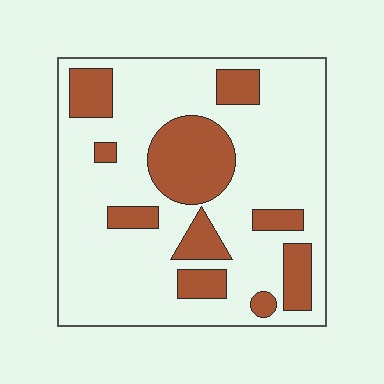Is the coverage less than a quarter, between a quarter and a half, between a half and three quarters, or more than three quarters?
Between a quarter and a half.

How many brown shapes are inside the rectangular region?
10.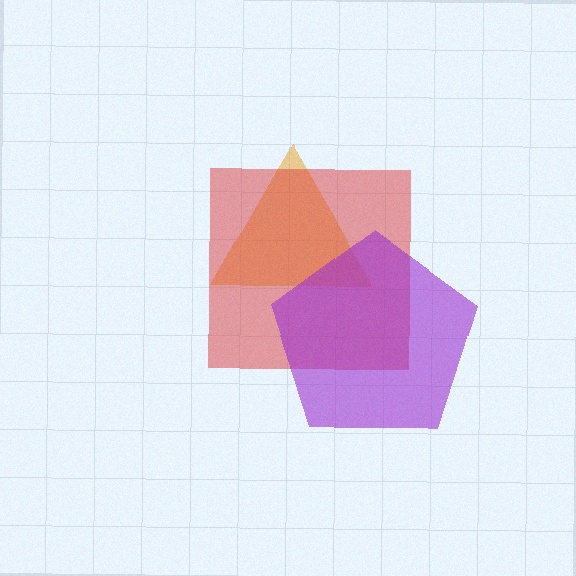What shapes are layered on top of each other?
The layered shapes are: an orange triangle, a red square, a purple pentagon.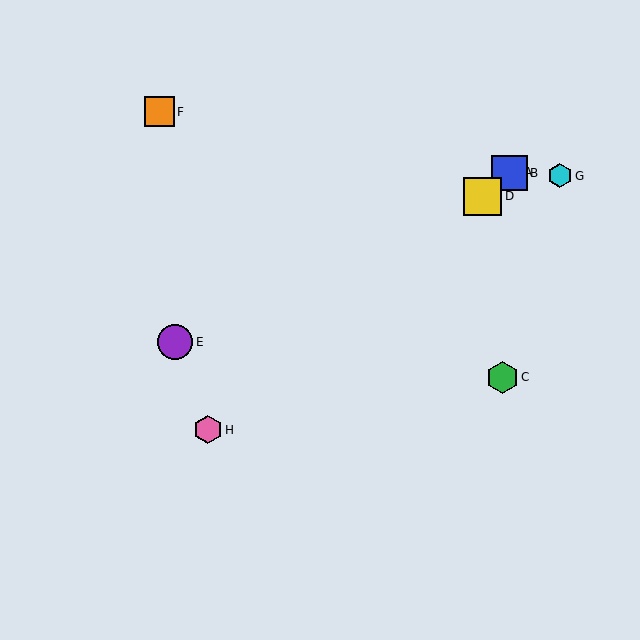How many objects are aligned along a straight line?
4 objects (A, B, D, H) are aligned along a straight line.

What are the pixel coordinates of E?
Object E is at (175, 342).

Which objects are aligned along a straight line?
Objects A, B, D, H are aligned along a straight line.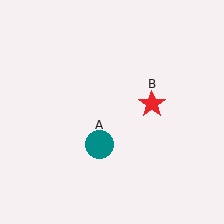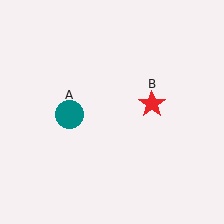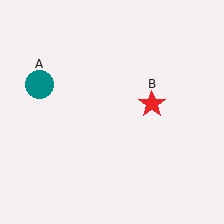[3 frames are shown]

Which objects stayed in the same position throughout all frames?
Red star (object B) remained stationary.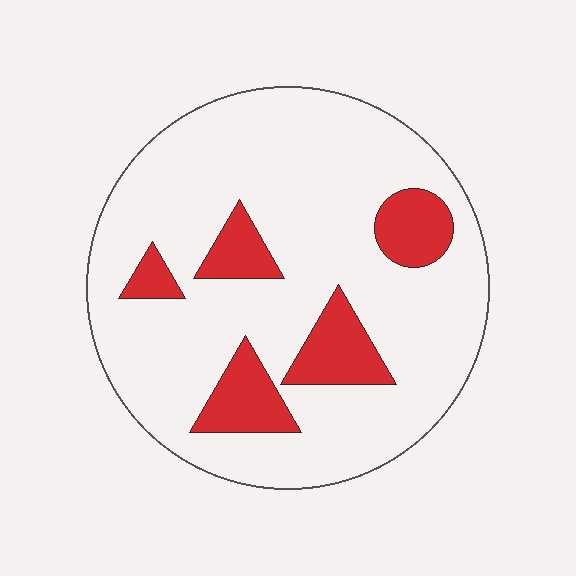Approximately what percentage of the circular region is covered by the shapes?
Approximately 15%.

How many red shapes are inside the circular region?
5.